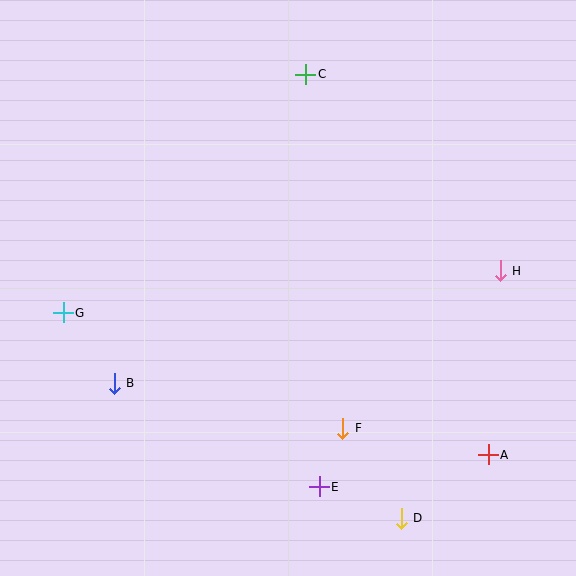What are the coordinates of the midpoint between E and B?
The midpoint between E and B is at (217, 435).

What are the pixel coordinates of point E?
Point E is at (319, 487).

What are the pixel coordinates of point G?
Point G is at (63, 313).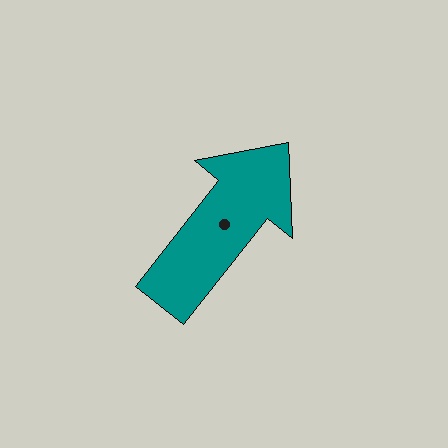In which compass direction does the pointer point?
Northeast.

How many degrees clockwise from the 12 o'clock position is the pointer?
Approximately 38 degrees.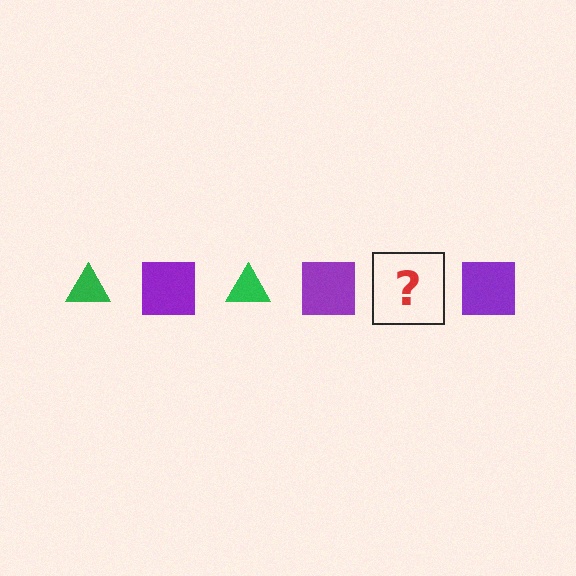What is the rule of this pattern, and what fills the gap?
The rule is that the pattern alternates between green triangle and purple square. The gap should be filled with a green triangle.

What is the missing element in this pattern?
The missing element is a green triangle.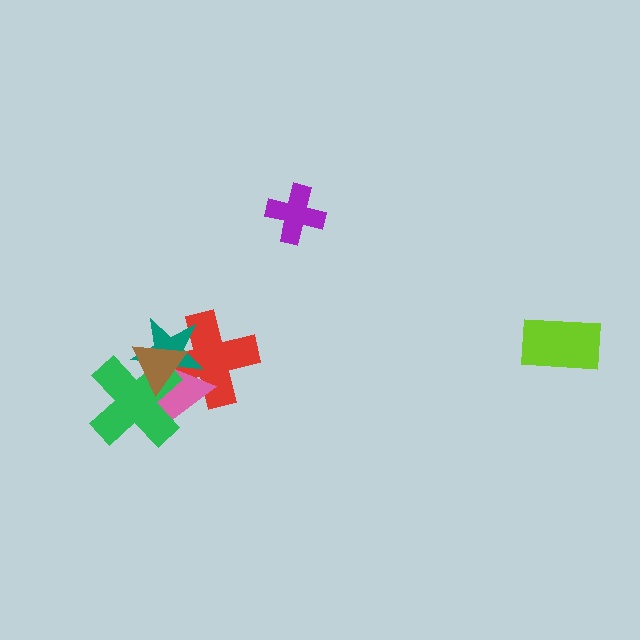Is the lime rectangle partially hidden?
No, no other shape covers it.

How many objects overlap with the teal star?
4 objects overlap with the teal star.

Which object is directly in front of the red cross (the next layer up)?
The teal star is directly in front of the red cross.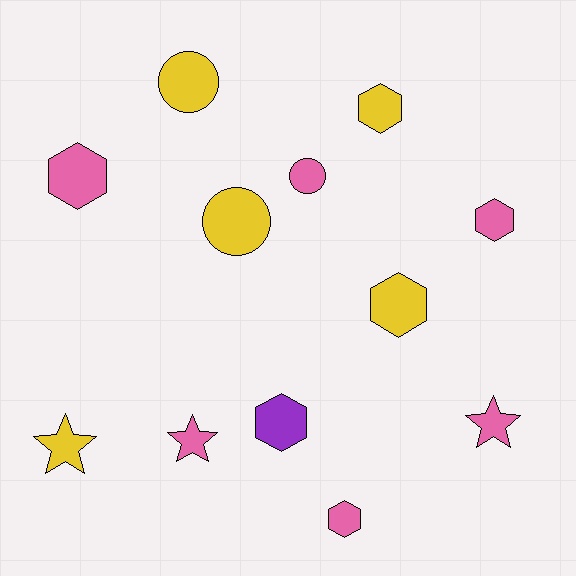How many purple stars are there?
There are no purple stars.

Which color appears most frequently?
Pink, with 6 objects.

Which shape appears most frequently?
Hexagon, with 6 objects.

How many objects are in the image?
There are 12 objects.